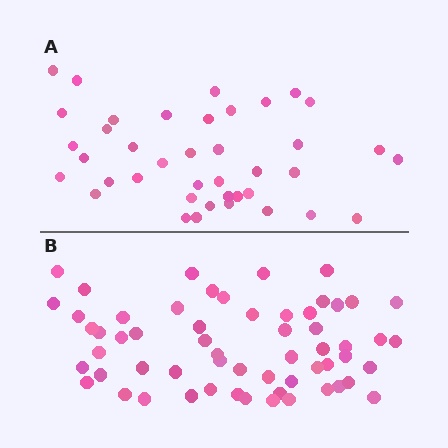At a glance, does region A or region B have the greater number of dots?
Region B (the bottom region) has more dots.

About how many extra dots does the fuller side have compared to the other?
Region B has approximately 20 more dots than region A.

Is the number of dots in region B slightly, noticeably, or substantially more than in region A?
Region B has substantially more. The ratio is roughly 1.5 to 1.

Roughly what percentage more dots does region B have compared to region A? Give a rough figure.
About 50% more.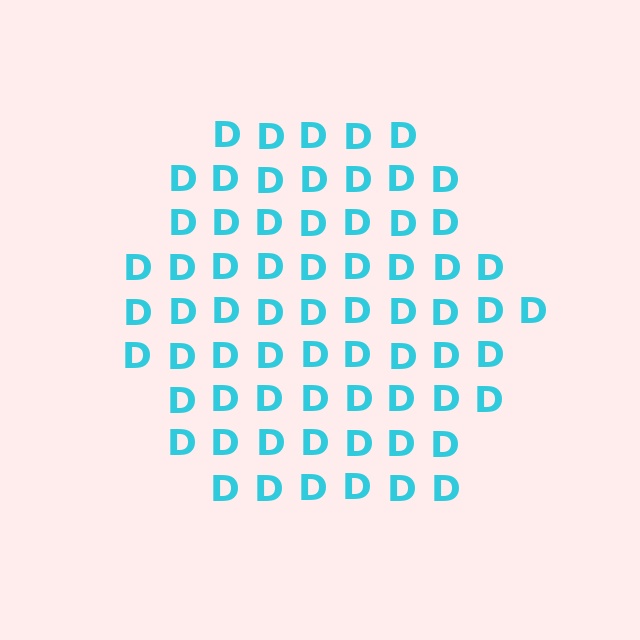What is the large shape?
The large shape is a hexagon.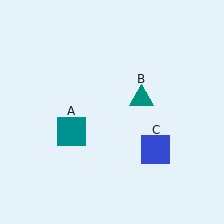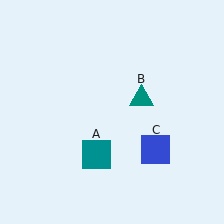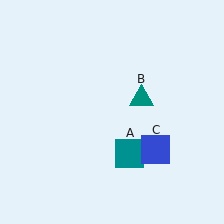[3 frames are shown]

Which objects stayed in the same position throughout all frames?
Teal triangle (object B) and blue square (object C) remained stationary.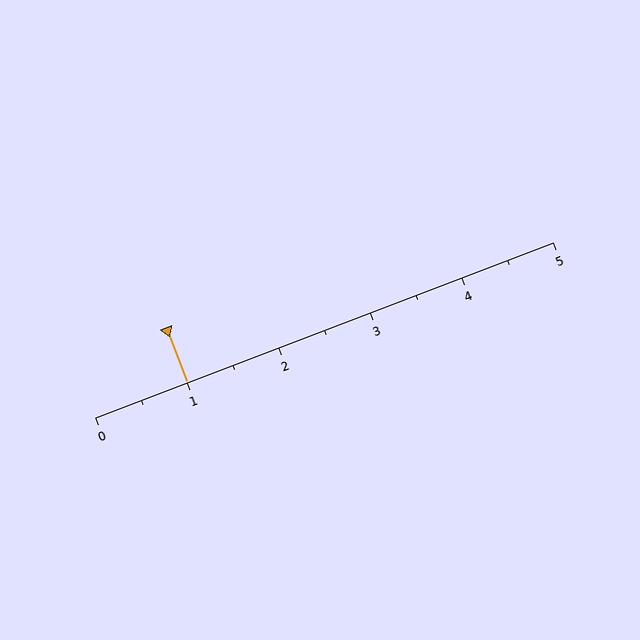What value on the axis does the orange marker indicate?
The marker indicates approximately 1.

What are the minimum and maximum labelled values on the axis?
The axis runs from 0 to 5.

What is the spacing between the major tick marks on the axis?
The major ticks are spaced 1 apart.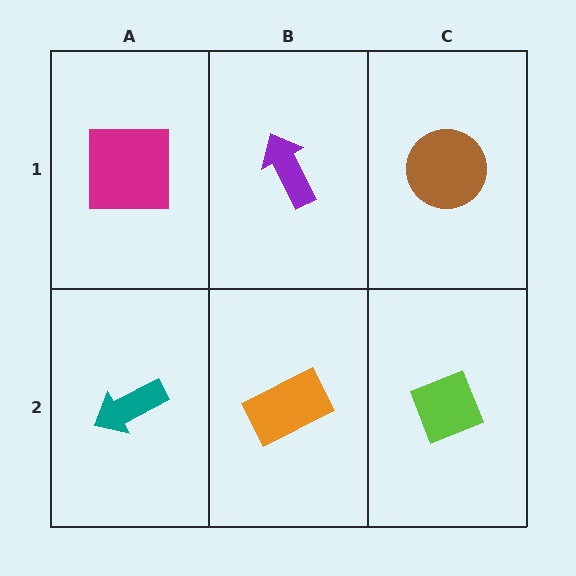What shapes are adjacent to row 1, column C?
A lime diamond (row 2, column C), a purple arrow (row 1, column B).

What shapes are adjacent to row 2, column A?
A magenta square (row 1, column A), an orange rectangle (row 2, column B).